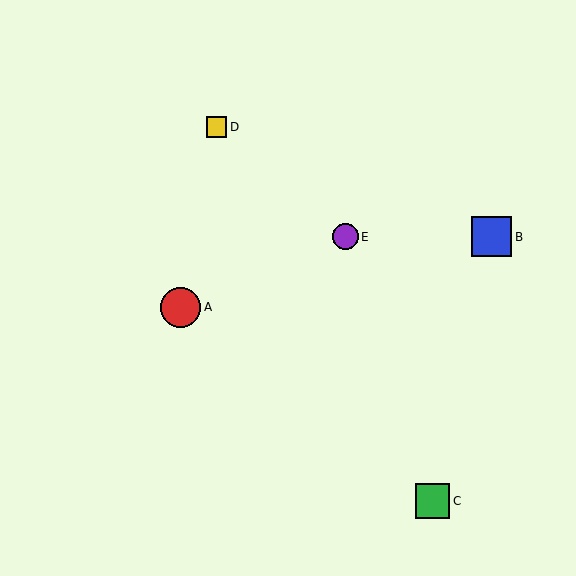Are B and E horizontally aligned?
Yes, both are at y≈237.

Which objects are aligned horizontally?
Objects B, E are aligned horizontally.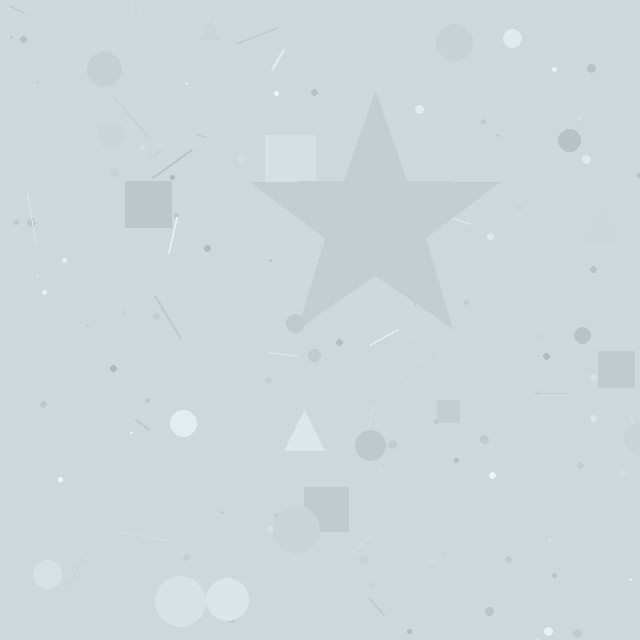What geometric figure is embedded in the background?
A star is embedded in the background.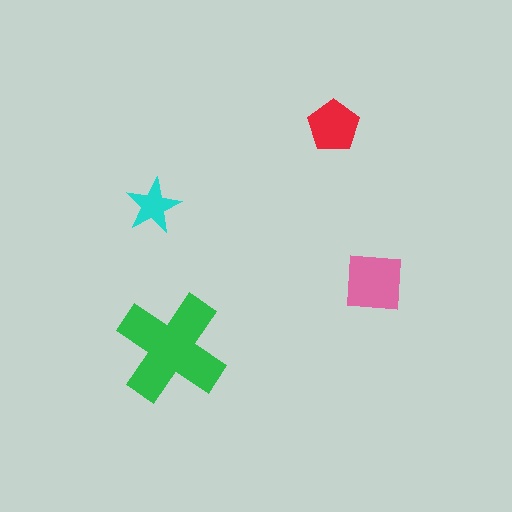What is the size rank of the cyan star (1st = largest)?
4th.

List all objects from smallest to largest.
The cyan star, the red pentagon, the pink square, the green cross.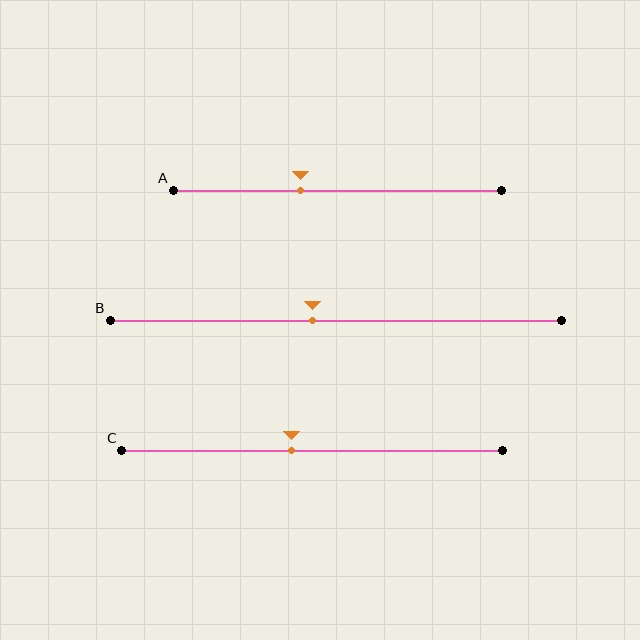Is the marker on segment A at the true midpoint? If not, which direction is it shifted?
No, the marker on segment A is shifted to the left by about 11% of the segment length.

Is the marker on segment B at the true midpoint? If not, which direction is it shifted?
No, the marker on segment B is shifted to the left by about 5% of the segment length.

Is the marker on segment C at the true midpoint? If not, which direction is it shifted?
No, the marker on segment C is shifted to the left by about 5% of the segment length.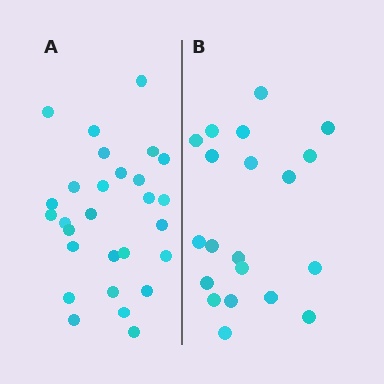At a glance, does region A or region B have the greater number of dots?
Region A (the left region) has more dots.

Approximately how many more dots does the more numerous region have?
Region A has roughly 8 or so more dots than region B.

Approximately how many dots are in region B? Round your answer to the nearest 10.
About 20 dots.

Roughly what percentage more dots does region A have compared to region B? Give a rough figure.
About 40% more.